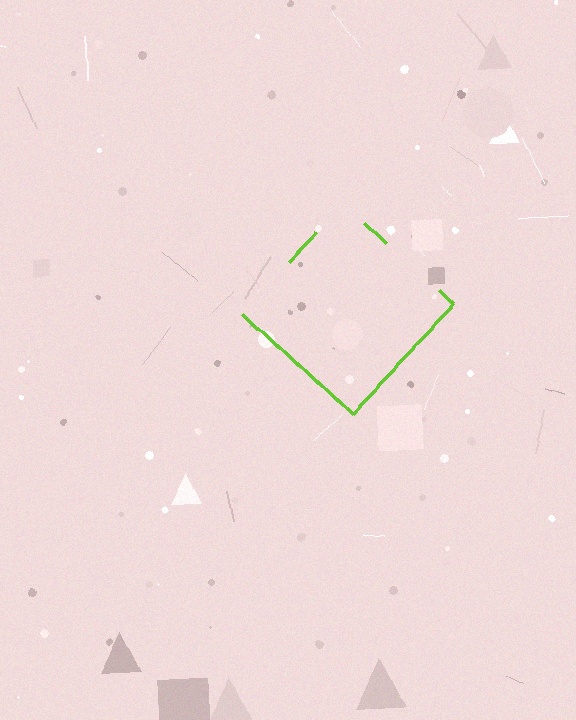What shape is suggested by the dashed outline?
The dashed outline suggests a diamond.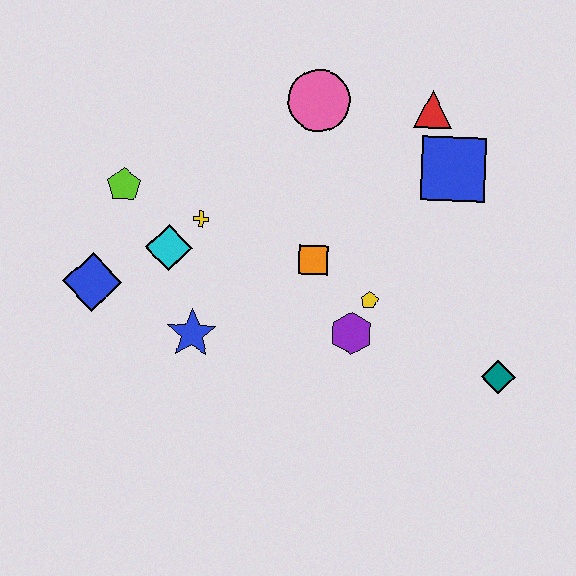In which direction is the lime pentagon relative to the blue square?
The lime pentagon is to the left of the blue square.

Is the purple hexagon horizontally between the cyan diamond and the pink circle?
No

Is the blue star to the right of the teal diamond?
No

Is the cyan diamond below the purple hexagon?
No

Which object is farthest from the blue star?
The red triangle is farthest from the blue star.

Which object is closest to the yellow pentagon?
The purple hexagon is closest to the yellow pentagon.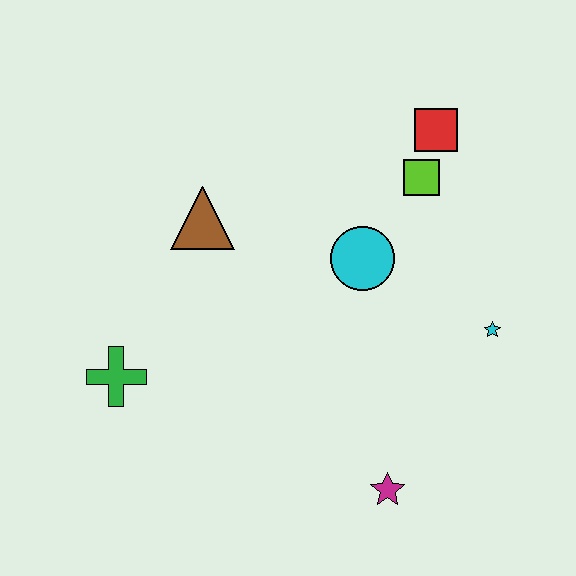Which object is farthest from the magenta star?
The red square is farthest from the magenta star.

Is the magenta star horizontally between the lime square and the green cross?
Yes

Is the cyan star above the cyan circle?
No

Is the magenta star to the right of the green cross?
Yes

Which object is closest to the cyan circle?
The lime square is closest to the cyan circle.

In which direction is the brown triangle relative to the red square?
The brown triangle is to the left of the red square.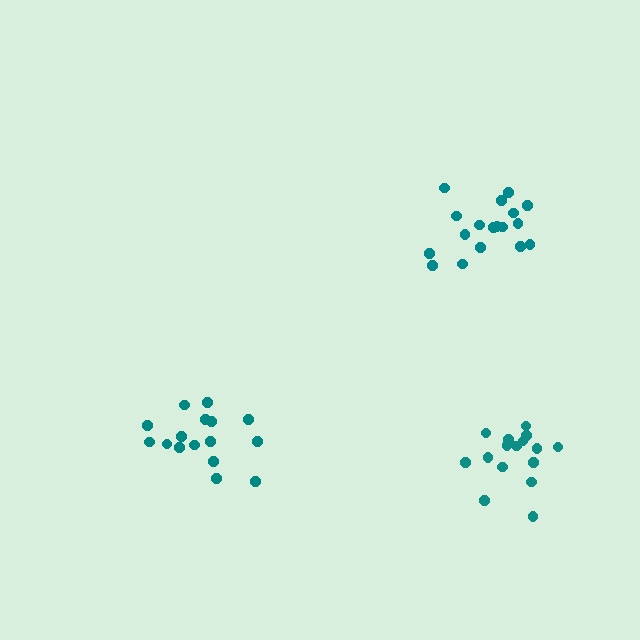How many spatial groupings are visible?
There are 3 spatial groupings.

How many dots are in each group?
Group 1: 18 dots, Group 2: 16 dots, Group 3: 16 dots (50 total).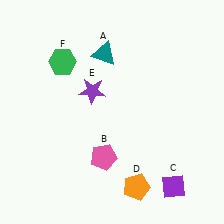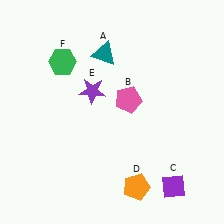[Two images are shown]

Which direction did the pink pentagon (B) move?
The pink pentagon (B) moved up.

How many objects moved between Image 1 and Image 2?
1 object moved between the two images.